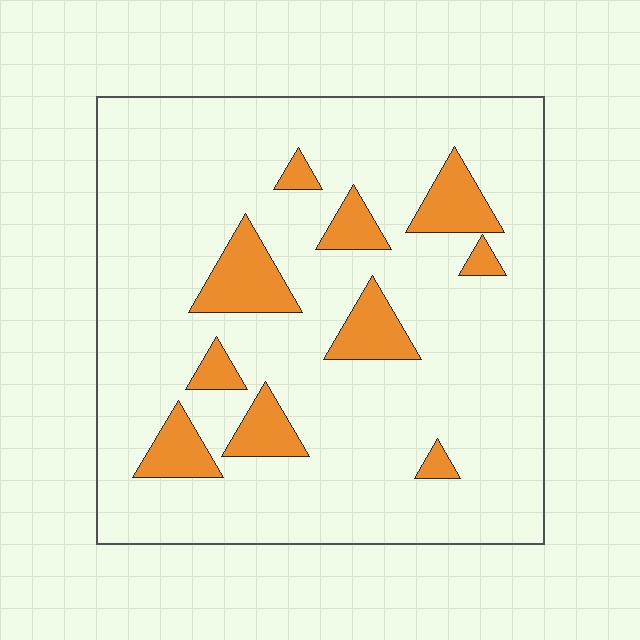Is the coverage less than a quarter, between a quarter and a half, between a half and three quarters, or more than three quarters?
Less than a quarter.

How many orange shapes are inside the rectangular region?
10.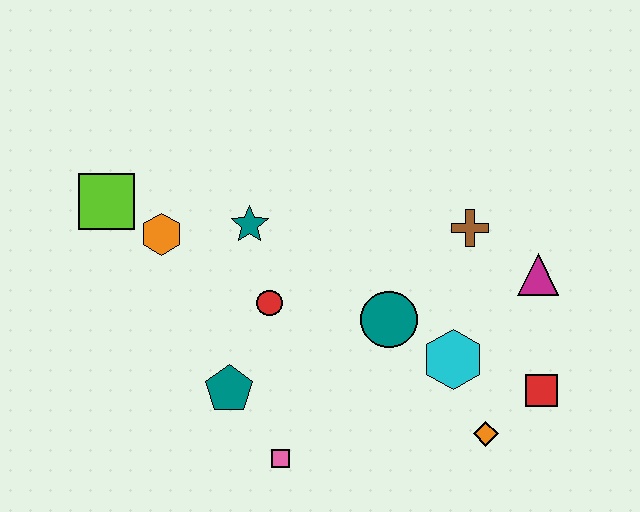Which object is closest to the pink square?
The teal pentagon is closest to the pink square.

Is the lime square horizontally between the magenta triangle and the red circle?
No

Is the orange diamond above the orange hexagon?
No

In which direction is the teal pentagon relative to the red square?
The teal pentagon is to the left of the red square.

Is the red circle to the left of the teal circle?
Yes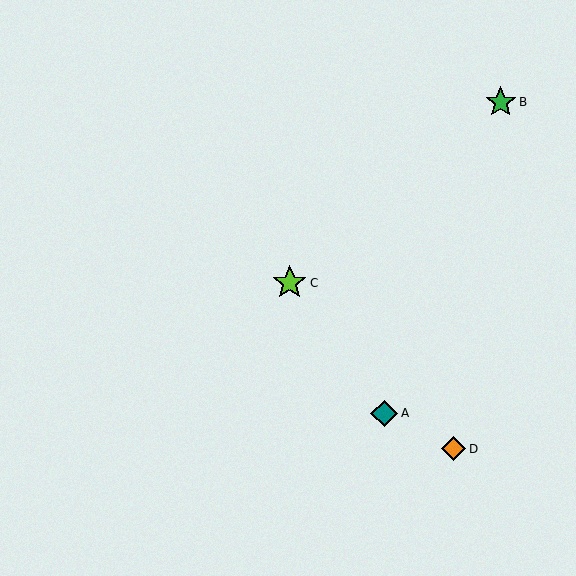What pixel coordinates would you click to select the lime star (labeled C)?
Click at (290, 283) to select the lime star C.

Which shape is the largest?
The lime star (labeled C) is the largest.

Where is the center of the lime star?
The center of the lime star is at (290, 283).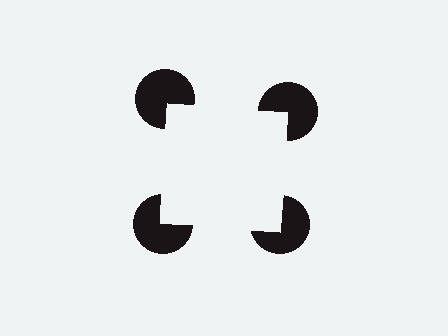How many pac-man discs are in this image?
There are 4 — one at each vertex of the illusory square.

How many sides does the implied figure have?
4 sides.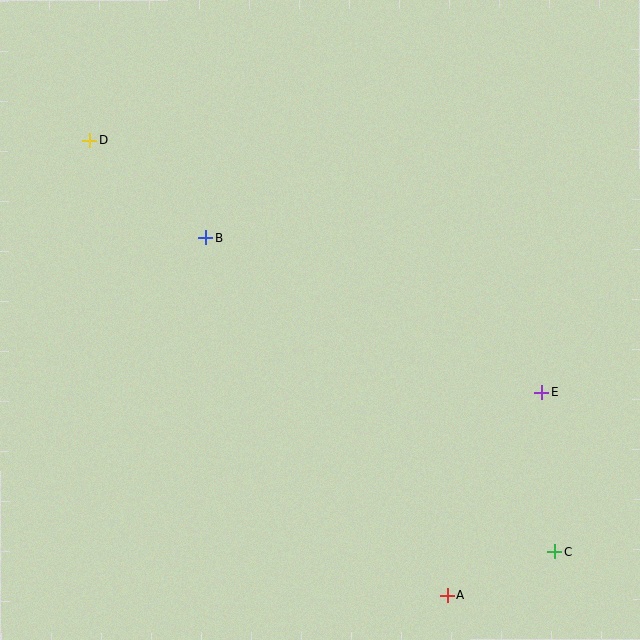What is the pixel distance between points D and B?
The distance between D and B is 151 pixels.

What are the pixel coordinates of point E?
Point E is at (542, 393).